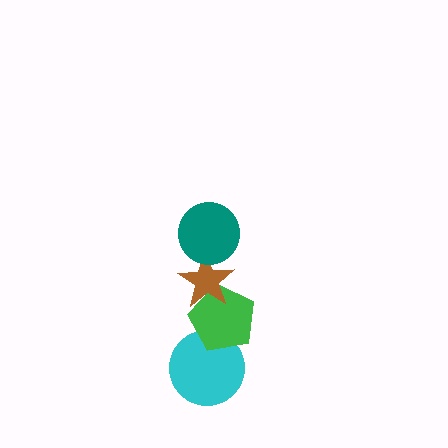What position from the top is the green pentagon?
The green pentagon is 3rd from the top.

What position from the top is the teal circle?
The teal circle is 1st from the top.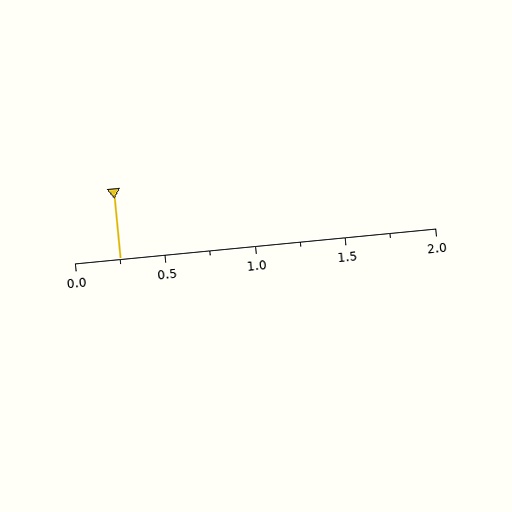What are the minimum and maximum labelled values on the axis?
The axis runs from 0.0 to 2.0.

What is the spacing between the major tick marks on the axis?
The major ticks are spaced 0.5 apart.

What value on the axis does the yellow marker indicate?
The marker indicates approximately 0.25.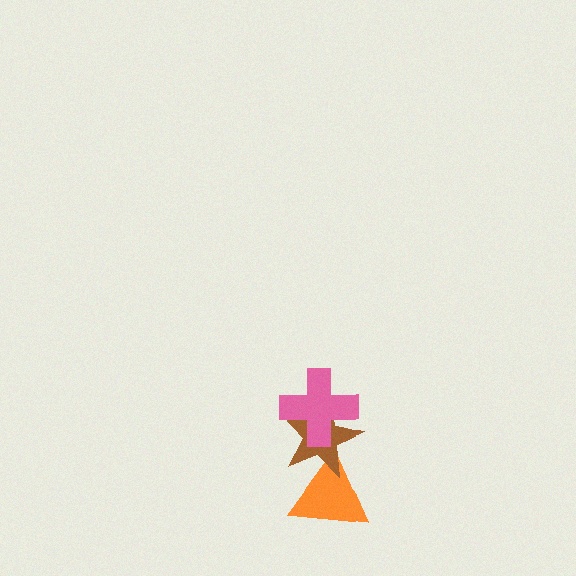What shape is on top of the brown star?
The pink cross is on top of the brown star.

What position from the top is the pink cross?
The pink cross is 1st from the top.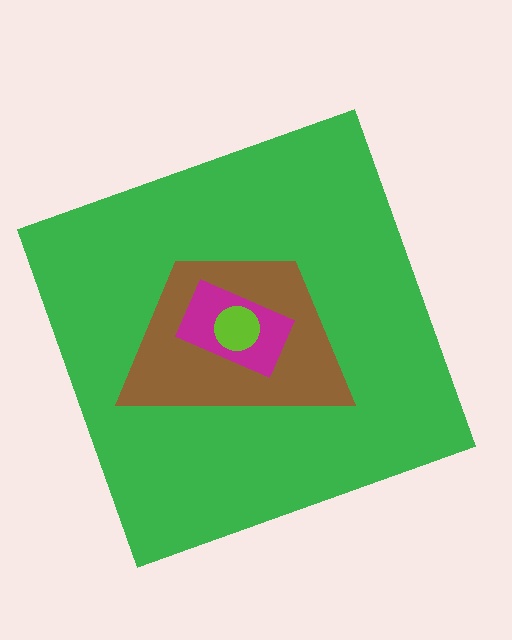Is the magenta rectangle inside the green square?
Yes.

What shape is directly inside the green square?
The brown trapezoid.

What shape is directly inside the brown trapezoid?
The magenta rectangle.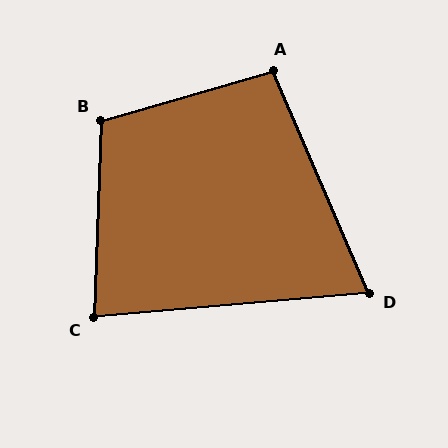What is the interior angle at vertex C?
Approximately 83 degrees (acute).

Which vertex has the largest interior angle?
B, at approximately 108 degrees.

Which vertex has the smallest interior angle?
D, at approximately 72 degrees.